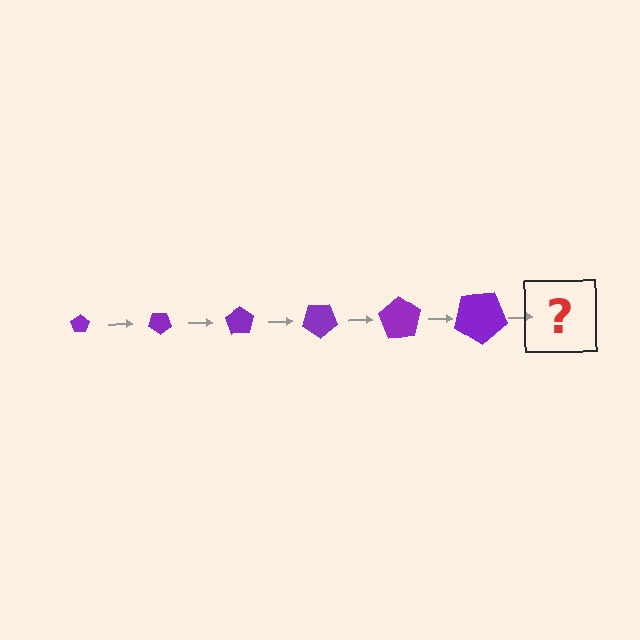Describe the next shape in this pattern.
It should be a pentagon, larger than the previous one and rotated 210 degrees from the start.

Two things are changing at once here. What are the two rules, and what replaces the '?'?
The two rules are that the pentagon grows larger each step and it rotates 35 degrees each step. The '?' should be a pentagon, larger than the previous one and rotated 210 degrees from the start.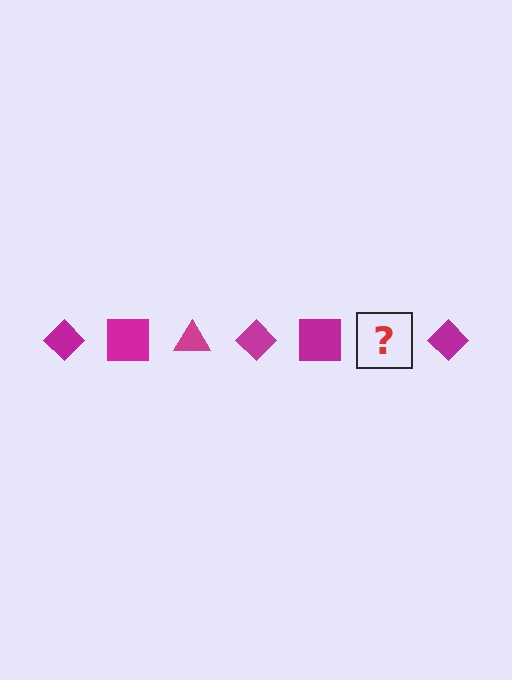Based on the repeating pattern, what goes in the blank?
The blank should be a magenta triangle.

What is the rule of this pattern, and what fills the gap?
The rule is that the pattern cycles through diamond, square, triangle shapes in magenta. The gap should be filled with a magenta triangle.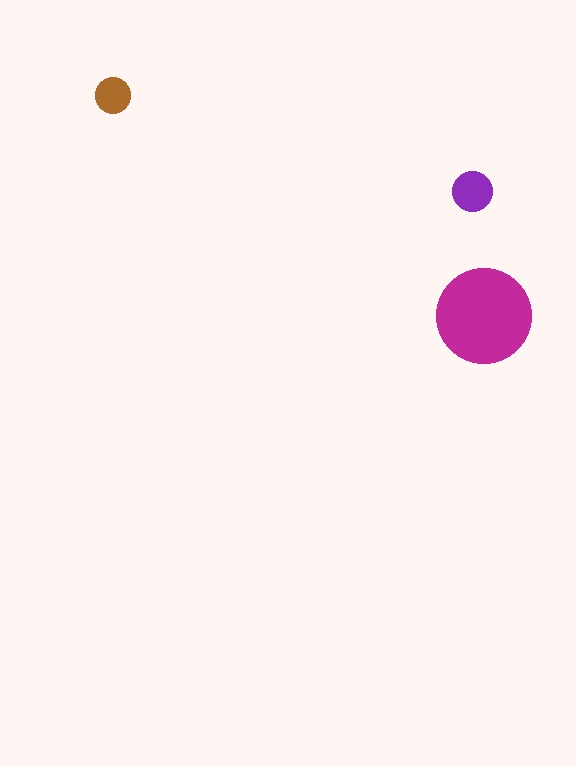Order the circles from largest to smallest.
the magenta one, the purple one, the brown one.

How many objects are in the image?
There are 3 objects in the image.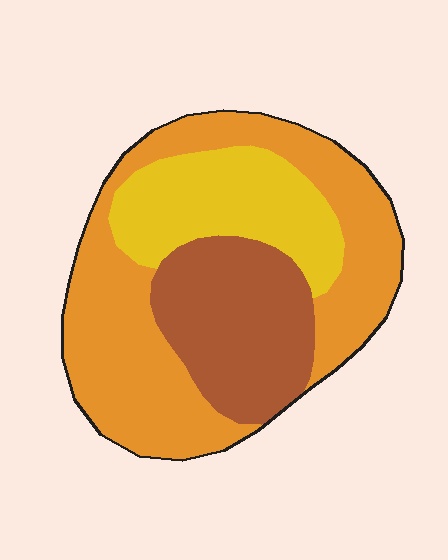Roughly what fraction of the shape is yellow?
Yellow takes up about one quarter (1/4) of the shape.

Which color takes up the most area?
Orange, at roughly 50%.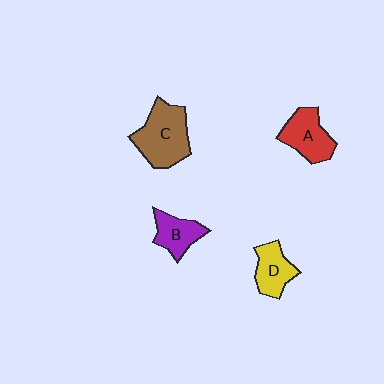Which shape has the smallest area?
Shape B (purple).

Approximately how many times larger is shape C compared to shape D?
Approximately 1.7 times.